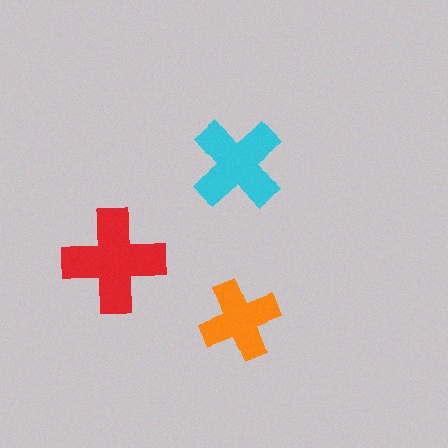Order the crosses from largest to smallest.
the red one, the cyan one, the orange one.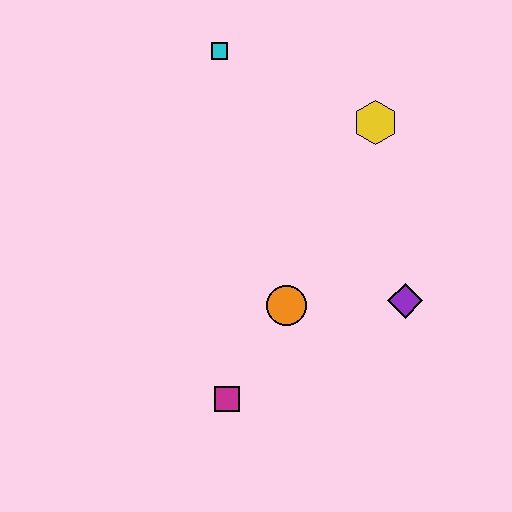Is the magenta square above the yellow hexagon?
No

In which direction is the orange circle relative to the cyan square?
The orange circle is below the cyan square.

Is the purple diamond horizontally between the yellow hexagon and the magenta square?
No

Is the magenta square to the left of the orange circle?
Yes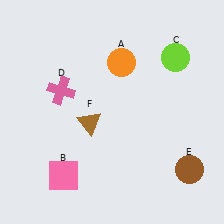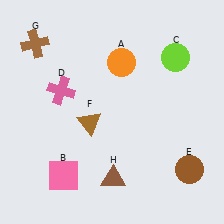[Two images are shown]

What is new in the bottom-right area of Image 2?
A brown triangle (H) was added in the bottom-right area of Image 2.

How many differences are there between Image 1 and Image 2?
There are 2 differences between the two images.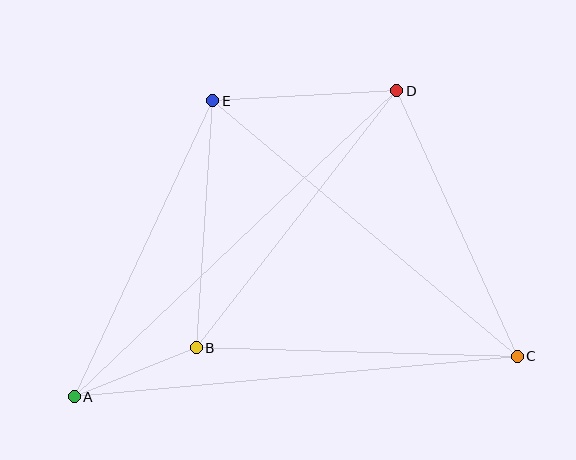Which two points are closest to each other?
Points A and B are closest to each other.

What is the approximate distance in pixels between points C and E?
The distance between C and E is approximately 397 pixels.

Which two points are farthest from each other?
Points A and C are farthest from each other.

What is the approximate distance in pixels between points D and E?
The distance between D and E is approximately 184 pixels.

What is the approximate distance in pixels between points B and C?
The distance between B and C is approximately 321 pixels.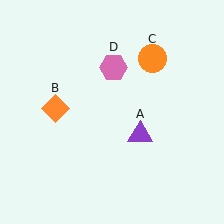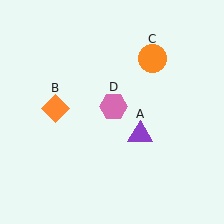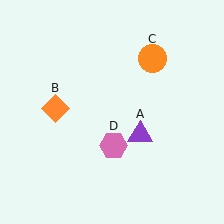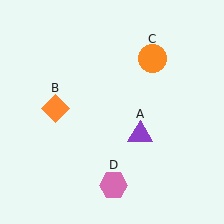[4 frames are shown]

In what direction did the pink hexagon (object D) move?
The pink hexagon (object D) moved down.